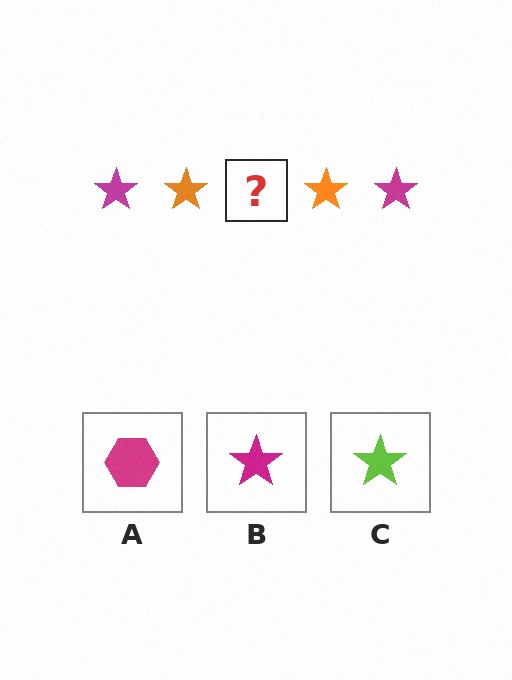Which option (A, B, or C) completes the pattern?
B.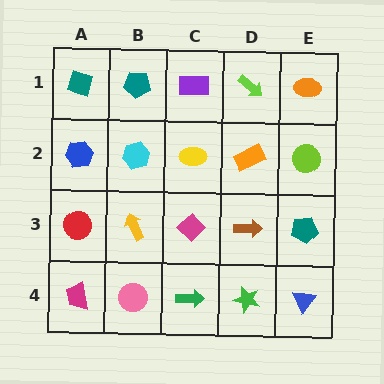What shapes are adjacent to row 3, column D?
An orange rectangle (row 2, column D), a green star (row 4, column D), a magenta diamond (row 3, column C), a teal pentagon (row 3, column E).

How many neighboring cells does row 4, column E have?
2.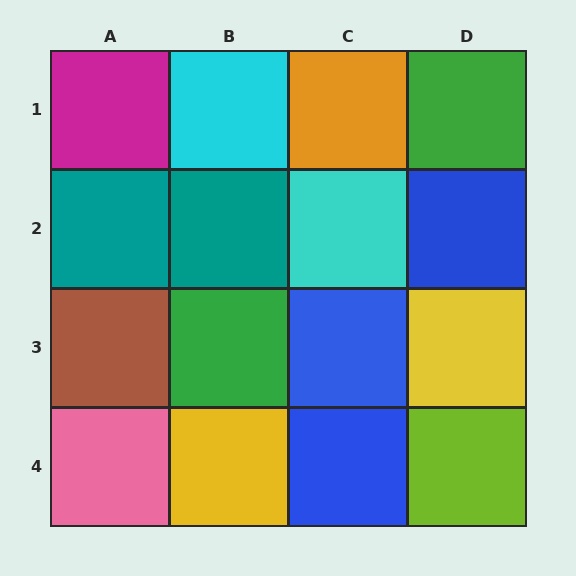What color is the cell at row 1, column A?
Magenta.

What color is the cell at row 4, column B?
Yellow.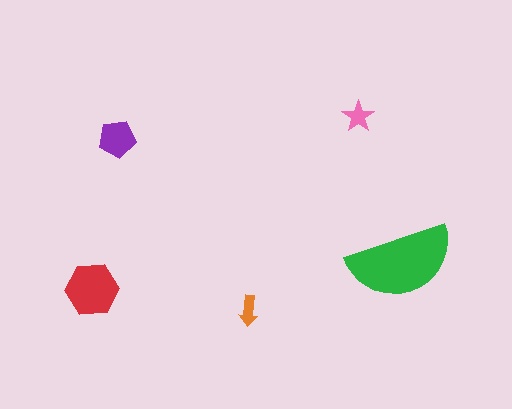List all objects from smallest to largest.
The orange arrow, the pink star, the purple pentagon, the red hexagon, the green semicircle.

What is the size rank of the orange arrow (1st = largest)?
5th.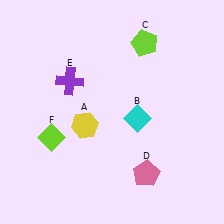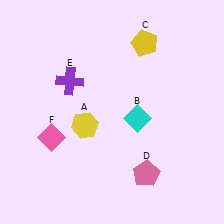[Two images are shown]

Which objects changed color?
C changed from lime to yellow. F changed from lime to pink.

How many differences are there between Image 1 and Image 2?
There are 2 differences between the two images.